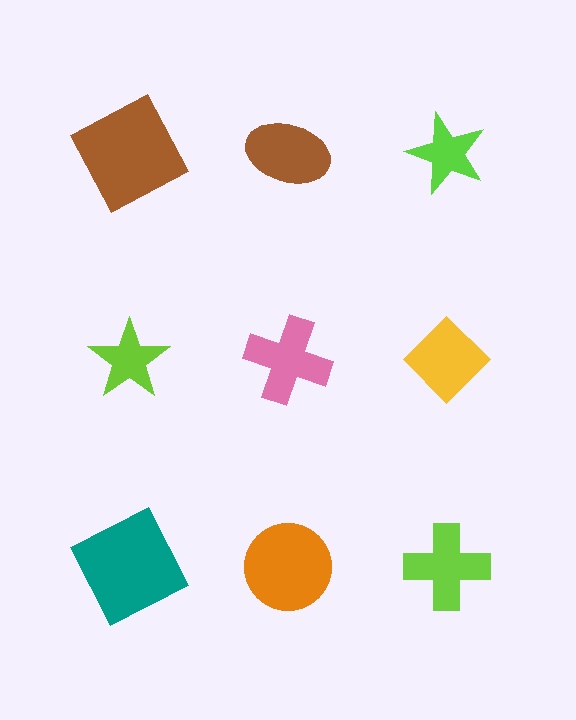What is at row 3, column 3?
A lime cross.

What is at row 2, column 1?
A lime star.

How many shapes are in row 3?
3 shapes.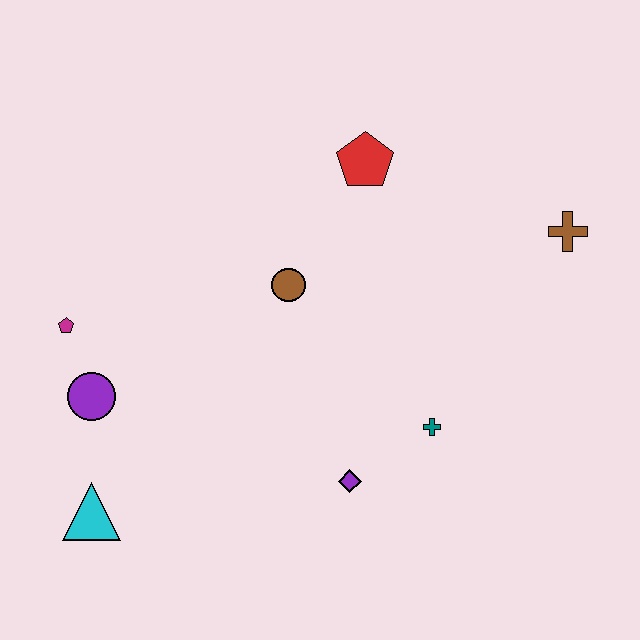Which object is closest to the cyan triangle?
The purple circle is closest to the cyan triangle.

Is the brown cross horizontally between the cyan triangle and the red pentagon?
No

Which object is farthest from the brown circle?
The cyan triangle is farthest from the brown circle.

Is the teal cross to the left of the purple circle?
No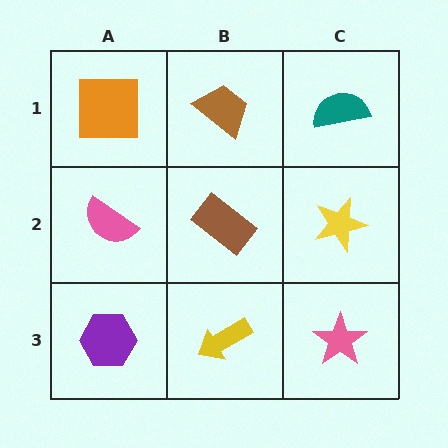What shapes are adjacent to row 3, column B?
A brown rectangle (row 2, column B), a purple hexagon (row 3, column A), a pink star (row 3, column C).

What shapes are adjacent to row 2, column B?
A brown trapezoid (row 1, column B), a yellow arrow (row 3, column B), a pink semicircle (row 2, column A), a yellow star (row 2, column C).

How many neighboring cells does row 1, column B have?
3.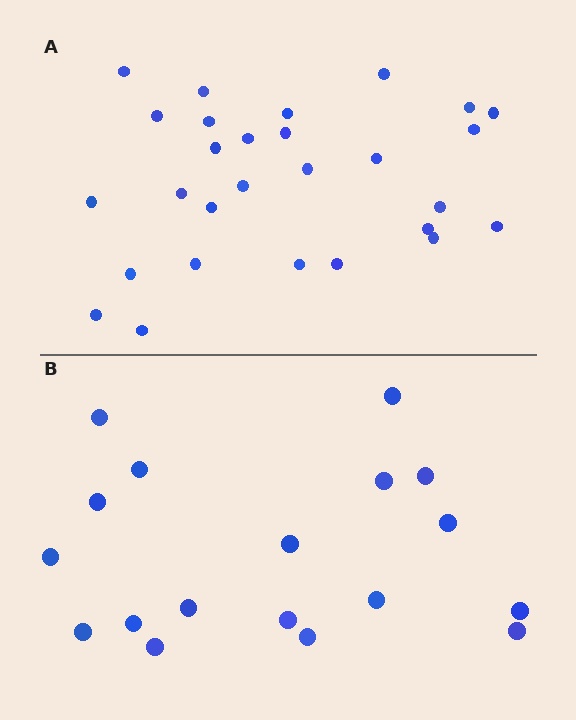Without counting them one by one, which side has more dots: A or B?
Region A (the top region) has more dots.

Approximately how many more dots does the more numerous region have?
Region A has roughly 10 or so more dots than region B.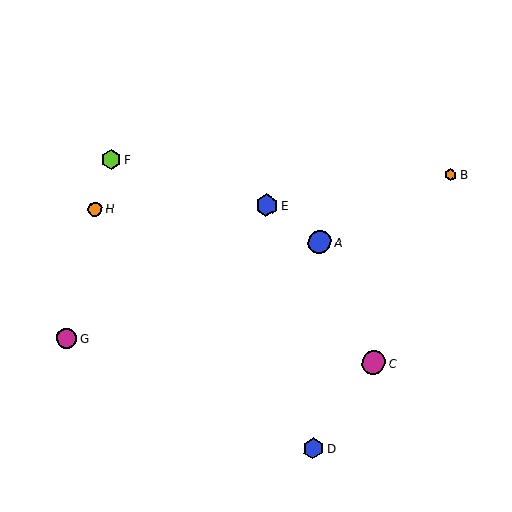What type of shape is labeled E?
Shape E is a blue hexagon.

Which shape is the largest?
The magenta circle (labeled C) is the largest.